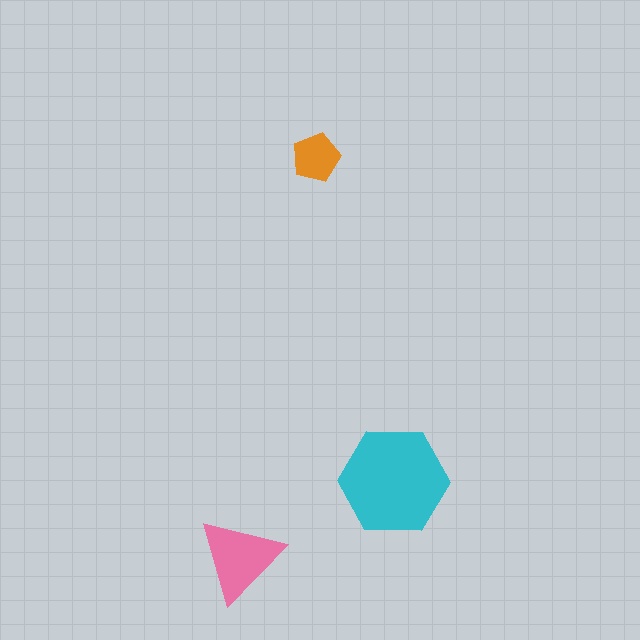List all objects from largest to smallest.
The cyan hexagon, the pink triangle, the orange pentagon.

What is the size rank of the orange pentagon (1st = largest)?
3rd.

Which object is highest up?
The orange pentagon is topmost.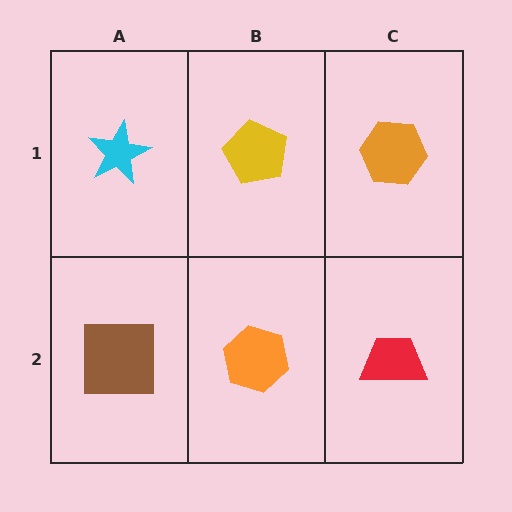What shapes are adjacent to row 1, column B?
An orange hexagon (row 2, column B), a cyan star (row 1, column A), an orange hexagon (row 1, column C).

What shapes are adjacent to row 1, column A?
A brown square (row 2, column A), a yellow pentagon (row 1, column B).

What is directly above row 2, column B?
A yellow pentagon.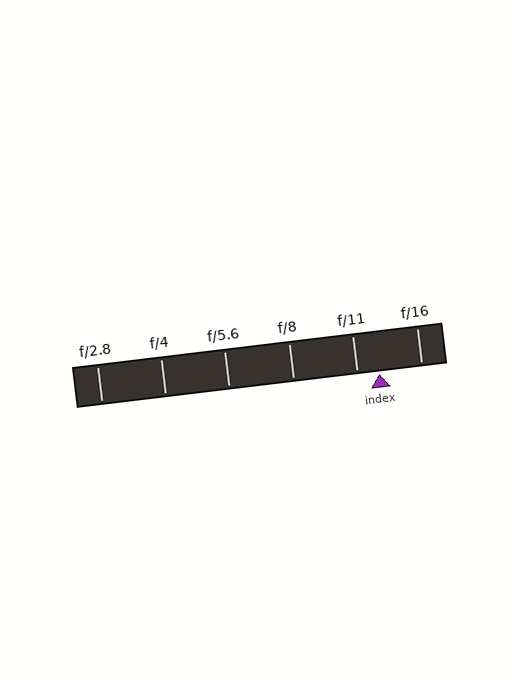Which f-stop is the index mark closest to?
The index mark is closest to f/11.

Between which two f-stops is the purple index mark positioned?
The index mark is between f/11 and f/16.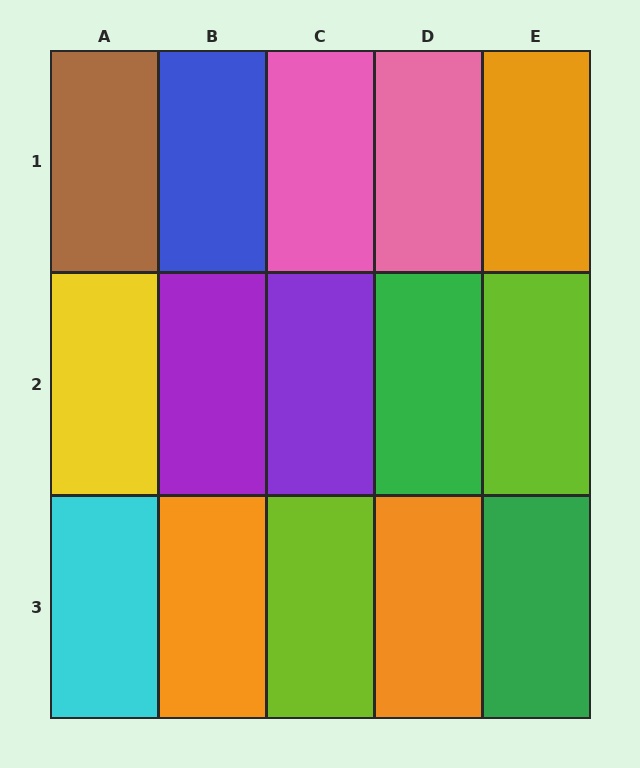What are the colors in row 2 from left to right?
Yellow, purple, purple, green, lime.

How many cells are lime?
2 cells are lime.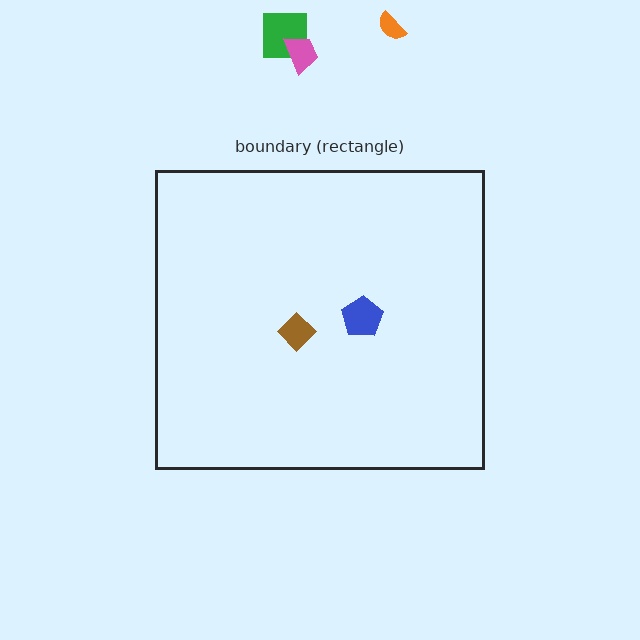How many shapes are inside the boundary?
2 inside, 3 outside.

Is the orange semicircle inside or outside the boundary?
Outside.